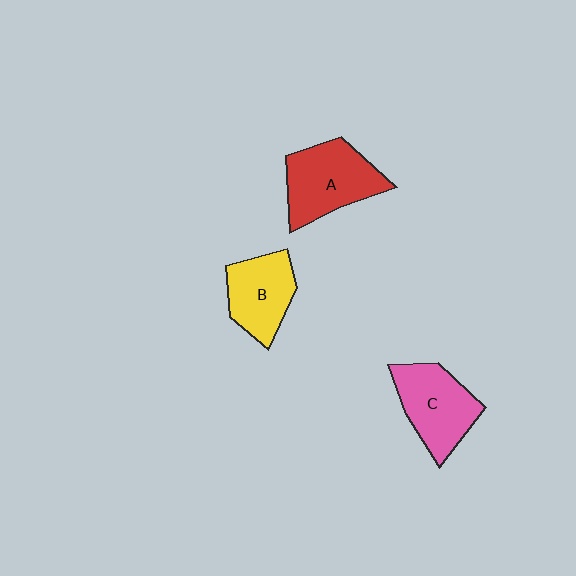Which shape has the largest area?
Shape A (red).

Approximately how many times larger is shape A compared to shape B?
Approximately 1.3 times.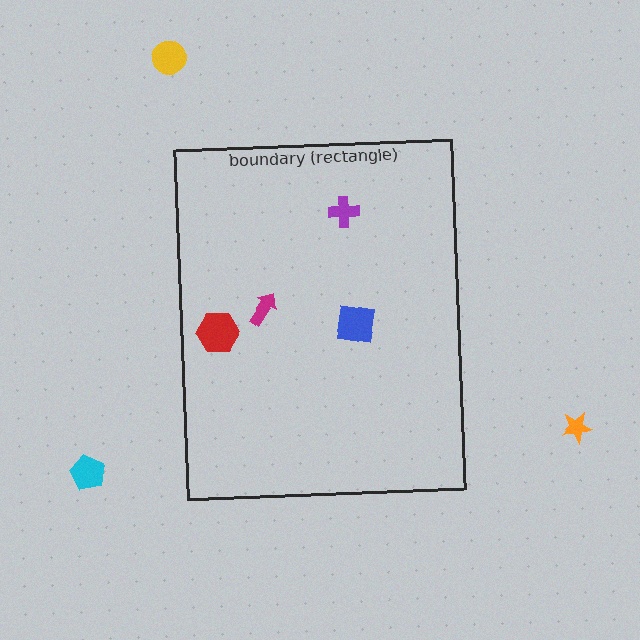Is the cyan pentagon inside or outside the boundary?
Outside.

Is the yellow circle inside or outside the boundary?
Outside.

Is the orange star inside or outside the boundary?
Outside.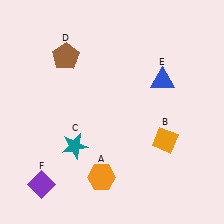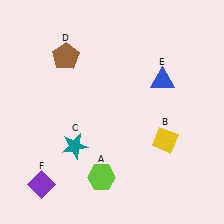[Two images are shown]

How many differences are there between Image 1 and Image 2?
There are 2 differences between the two images.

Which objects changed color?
A changed from orange to lime. B changed from orange to yellow.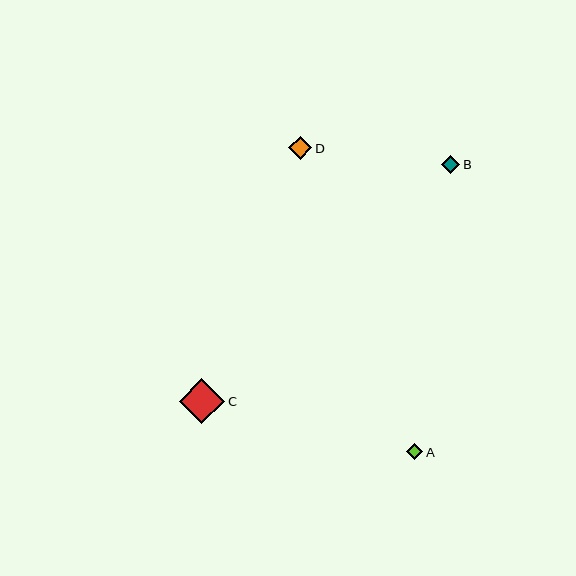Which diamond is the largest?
Diamond C is the largest with a size of approximately 45 pixels.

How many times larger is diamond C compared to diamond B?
Diamond C is approximately 2.6 times the size of diamond B.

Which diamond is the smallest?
Diamond A is the smallest with a size of approximately 16 pixels.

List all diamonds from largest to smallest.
From largest to smallest: C, D, B, A.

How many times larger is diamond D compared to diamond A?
Diamond D is approximately 1.5 times the size of diamond A.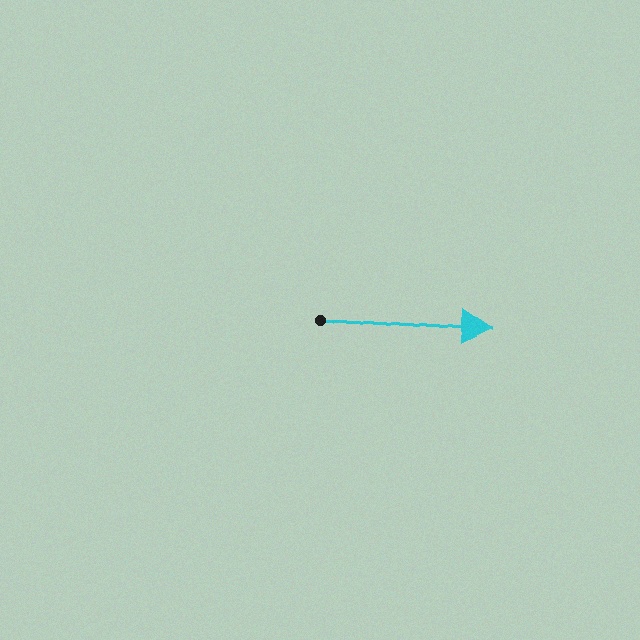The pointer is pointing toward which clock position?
Roughly 3 o'clock.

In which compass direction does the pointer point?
East.